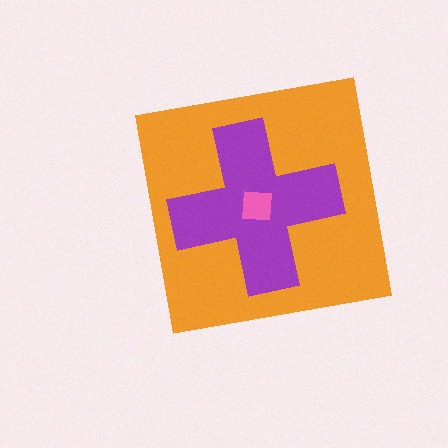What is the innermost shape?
The pink square.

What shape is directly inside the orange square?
The purple cross.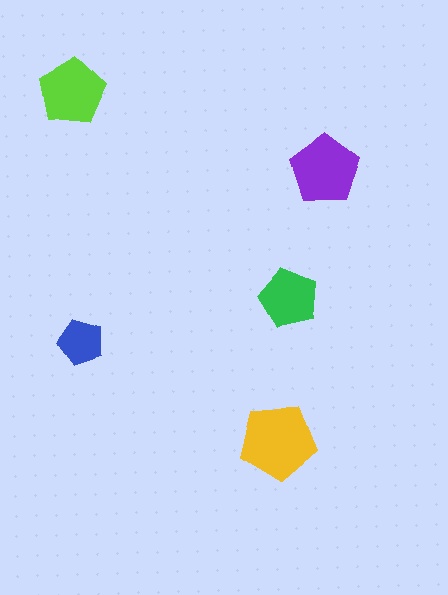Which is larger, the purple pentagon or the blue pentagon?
The purple one.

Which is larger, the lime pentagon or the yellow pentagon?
The yellow one.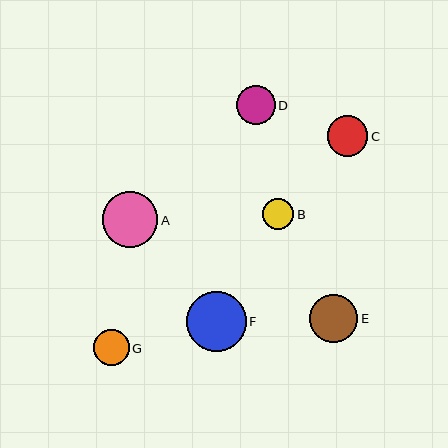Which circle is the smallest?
Circle B is the smallest with a size of approximately 31 pixels.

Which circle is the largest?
Circle F is the largest with a size of approximately 60 pixels.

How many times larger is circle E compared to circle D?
Circle E is approximately 1.2 times the size of circle D.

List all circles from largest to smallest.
From largest to smallest: F, A, E, C, D, G, B.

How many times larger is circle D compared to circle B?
Circle D is approximately 1.2 times the size of circle B.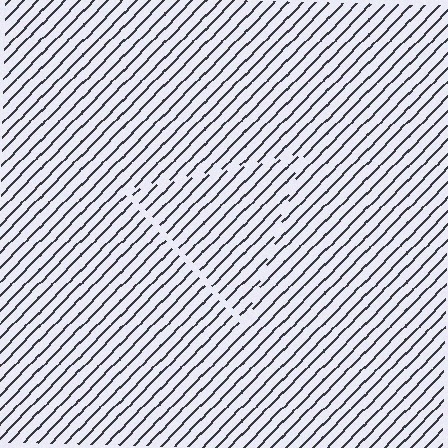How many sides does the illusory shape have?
3 sides — the line-ends trace a triangle.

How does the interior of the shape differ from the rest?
The interior of the shape contains the same grating, shifted by half a period — the contour is defined by the phase discontinuity where line-ends from the inner and outer gratings abut.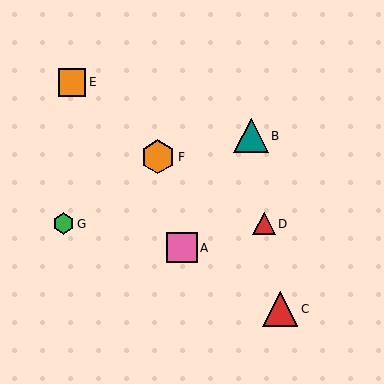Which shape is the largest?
The red triangle (labeled C) is the largest.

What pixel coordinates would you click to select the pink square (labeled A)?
Click at (182, 248) to select the pink square A.